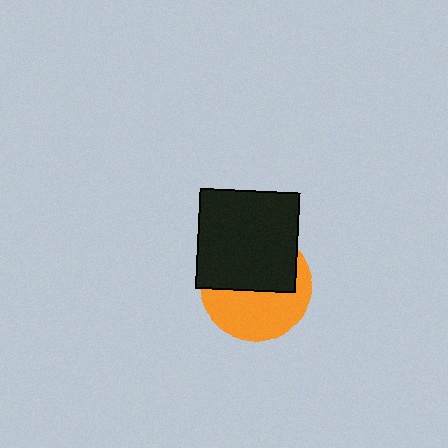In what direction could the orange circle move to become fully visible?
The orange circle could move down. That would shift it out from behind the black square entirely.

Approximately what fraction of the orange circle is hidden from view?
Roughly 51% of the orange circle is hidden behind the black square.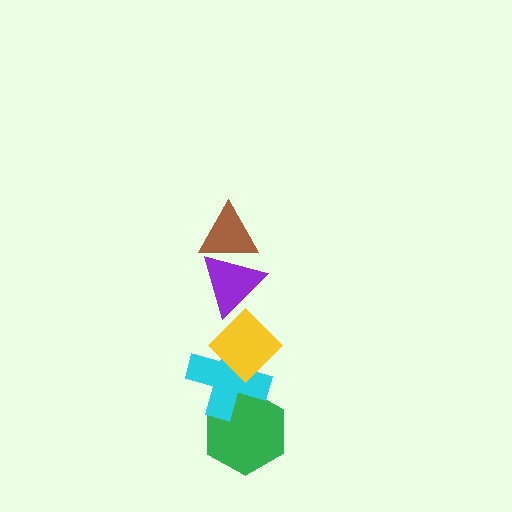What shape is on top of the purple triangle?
The brown triangle is on top of the purple triangle.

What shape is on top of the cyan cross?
The yellow diamond is on top of the cyan cross.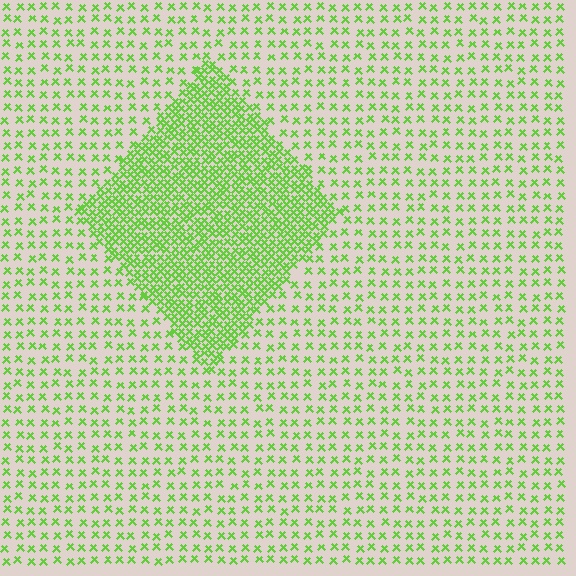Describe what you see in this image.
The image contains small lime elements arranged at two different densities. A diamond-shaped region is visible where the elements are more densely packed than the surrounding area.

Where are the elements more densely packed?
The elements are more densely packed inside the diamond boundary.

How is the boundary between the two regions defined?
The boundary is defined by a change in element density (approximately 2.9x ratio). All elements are the same color, size, and shape.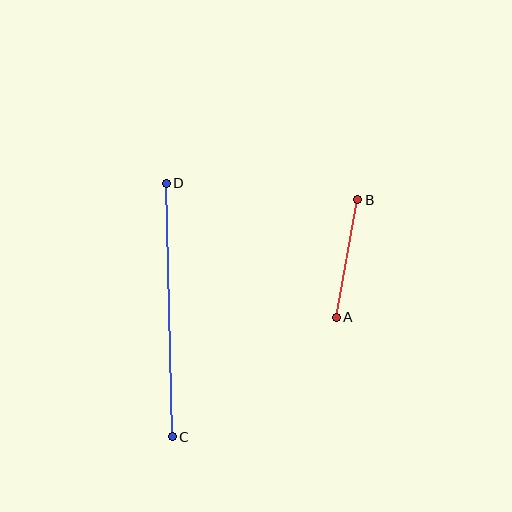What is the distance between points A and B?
The distance is approximately 119 pixels.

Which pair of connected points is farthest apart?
Points C and D are farthest apart.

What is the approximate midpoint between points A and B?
The midpoint is at approximately (347, 258) pixels.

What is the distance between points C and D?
The distance is approximately 253 pixels.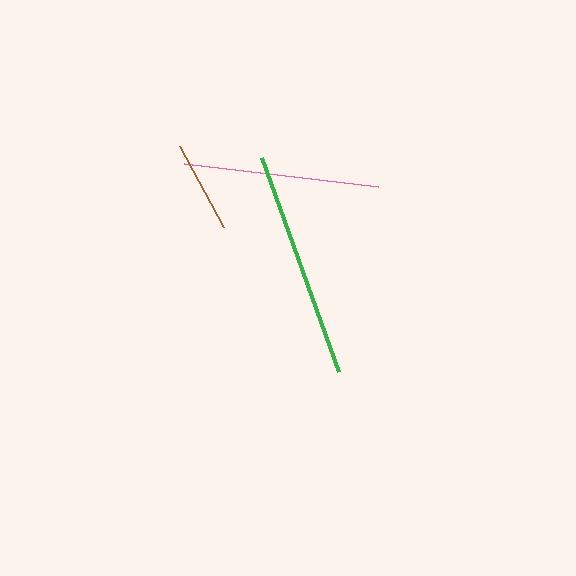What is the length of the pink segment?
The pink segment is approximately 196 pixels long.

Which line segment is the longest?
The green line is the longest at approximately 227 pixels.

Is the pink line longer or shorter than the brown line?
The pink line is longer than the brown line.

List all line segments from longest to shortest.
From longest to shortest: green, pink, brown.